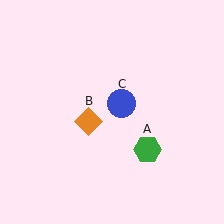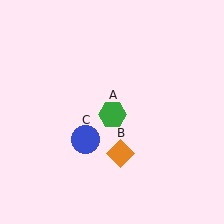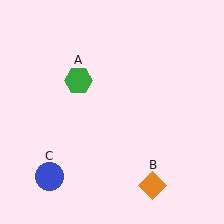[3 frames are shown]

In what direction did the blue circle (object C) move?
The blue circle (object C) moved down and to the left.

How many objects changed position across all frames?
3 objects changed position: green hexagon (object A), orange diamond (object B), blue circle (object C).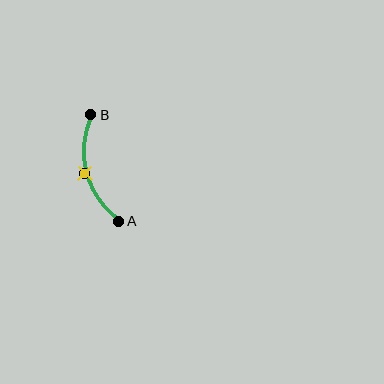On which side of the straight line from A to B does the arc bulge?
The arc bulges to the left of the straight line connecting A and B.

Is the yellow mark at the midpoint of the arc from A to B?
Yes. The yellow mark lies on the arc at equal arc-length from both A and B — it is the arc midpoint.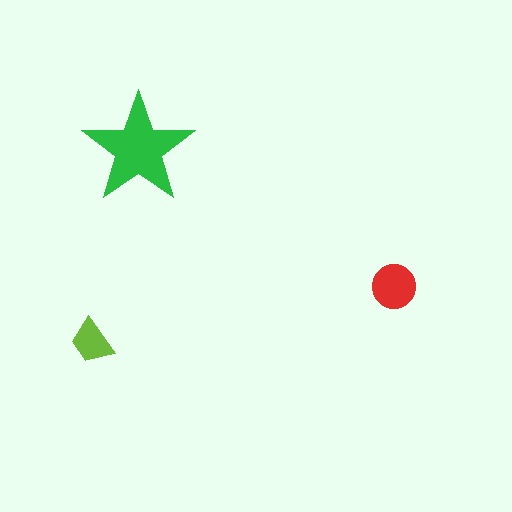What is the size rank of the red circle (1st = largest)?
2nd.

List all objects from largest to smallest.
The green star, the red circle, the lime trapezoid.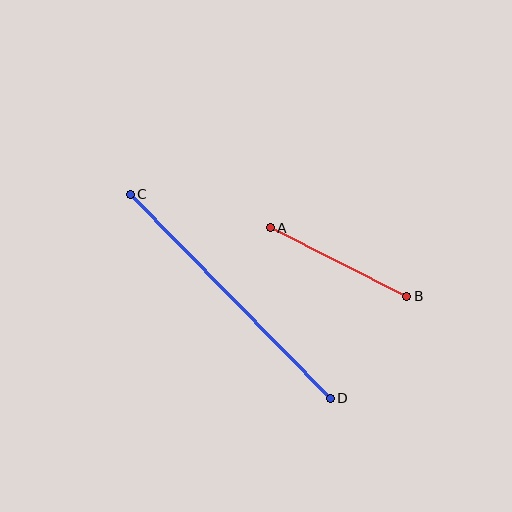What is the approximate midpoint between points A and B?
The midpoint is at approximately (338, 262) pixels.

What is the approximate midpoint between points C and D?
The midpoint is at approximately (230, 296) pixels.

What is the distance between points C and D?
The distance is approximately 286 pixels.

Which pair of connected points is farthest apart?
Points C and D are farthest apart.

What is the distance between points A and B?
The distance is approximately 152 pixels.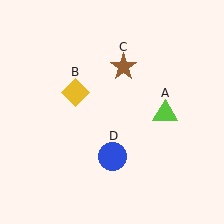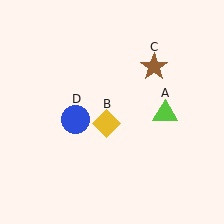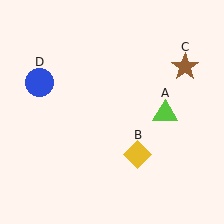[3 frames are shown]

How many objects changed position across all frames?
3 objects changed position: yellow diamond (object B), brown star (object C), blue circle (object D).